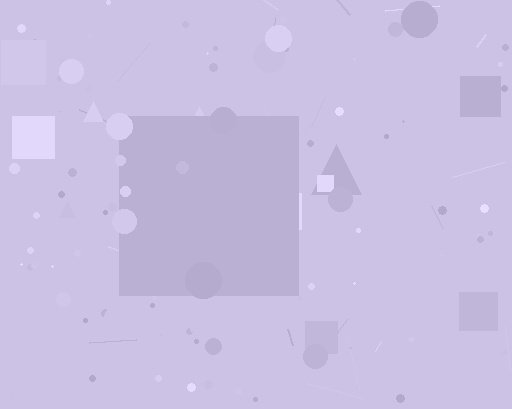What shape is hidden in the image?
A square is hidden in the image.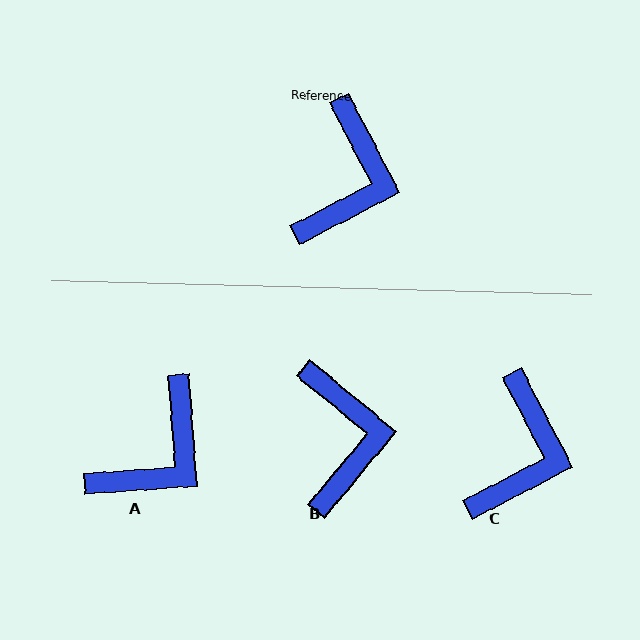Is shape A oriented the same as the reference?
No, it is off by about 23 degrees.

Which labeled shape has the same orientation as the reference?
C.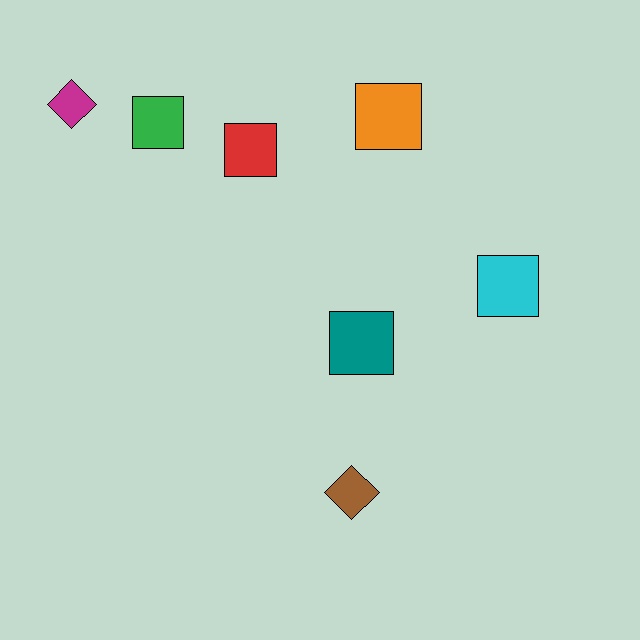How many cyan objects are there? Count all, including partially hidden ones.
There is 1 cyan object.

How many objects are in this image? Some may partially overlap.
There are 7 objects.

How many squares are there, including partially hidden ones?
There are 5 squares.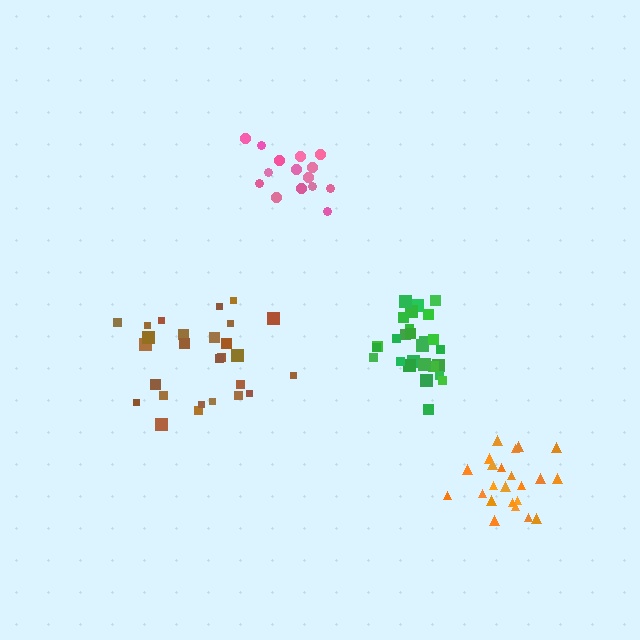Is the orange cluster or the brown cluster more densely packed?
Orange.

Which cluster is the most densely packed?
Orange.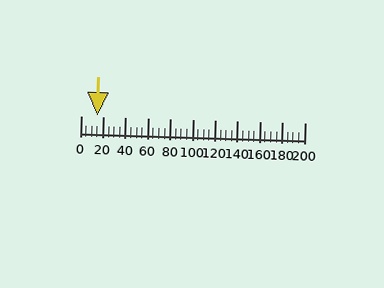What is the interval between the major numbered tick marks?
The major tick marks are spaced 20 units apart.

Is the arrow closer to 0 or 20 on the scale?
The arrow is closer to 20.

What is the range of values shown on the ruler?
The ruler shows values from 0 to 200.